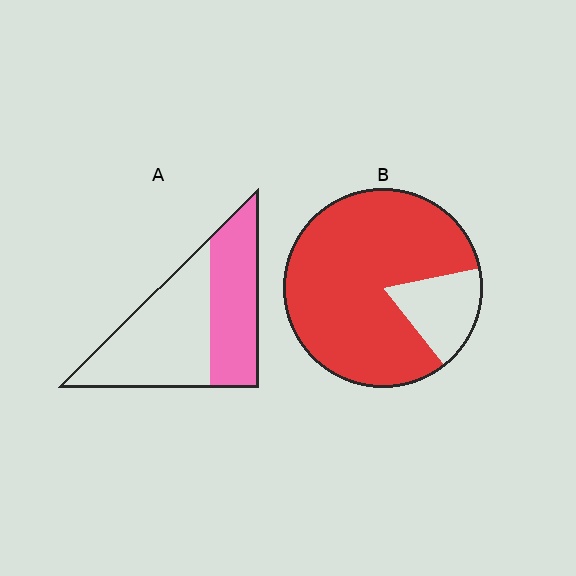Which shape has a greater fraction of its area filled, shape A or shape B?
Shape B.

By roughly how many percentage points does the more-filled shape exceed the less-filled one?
By roughly 40 percentage points (B over A).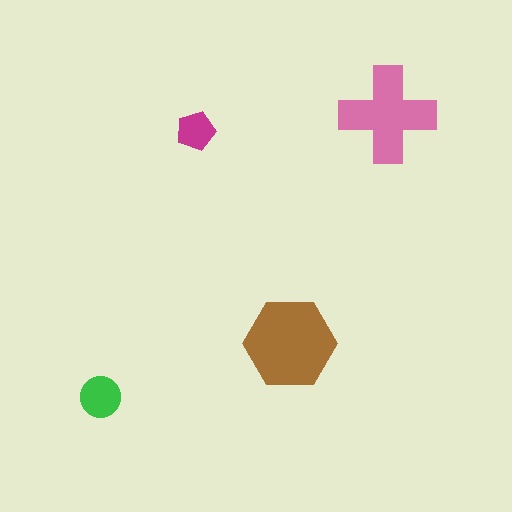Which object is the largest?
The brown hexagon.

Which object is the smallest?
The magenta pentagon.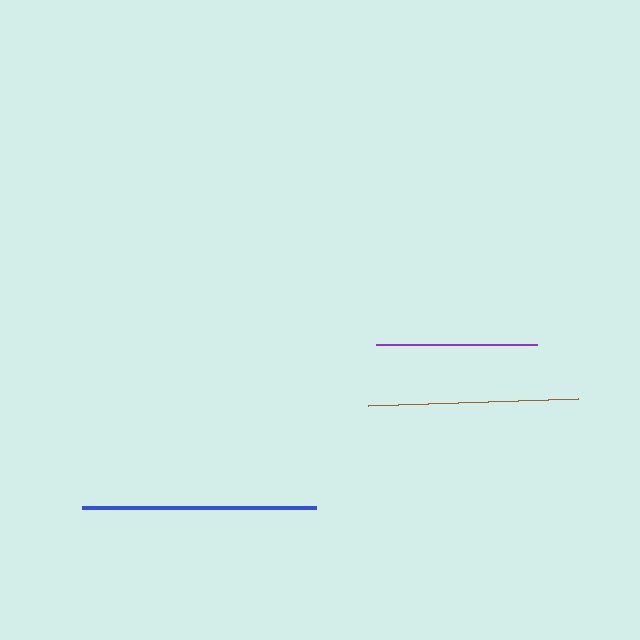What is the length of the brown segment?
The brown segment is approximately 210 pixels long.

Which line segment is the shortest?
The purple line is the shortest at approximately 161 pixels.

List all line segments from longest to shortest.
From longest to shortest: blue, brown, purple.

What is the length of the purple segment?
The purple segment is approximately 161 pixels long.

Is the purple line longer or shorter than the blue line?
The blue line is longer than the purple line.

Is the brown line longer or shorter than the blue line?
The blue line is longer than the brown line.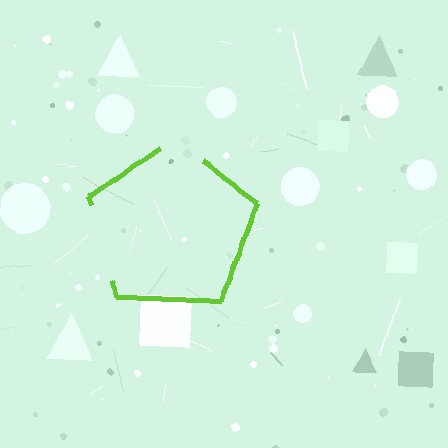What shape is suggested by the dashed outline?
The dashed outline suggests a pentagon.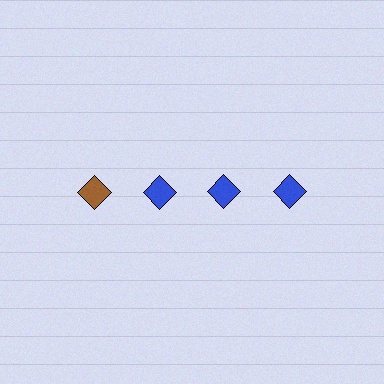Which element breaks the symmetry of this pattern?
The brown diamond in the top row, leftmost column breaks the symmetry. All other shapes are blue diamonds.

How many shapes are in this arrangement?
There are 4 shapes arranged in a grid pattern.